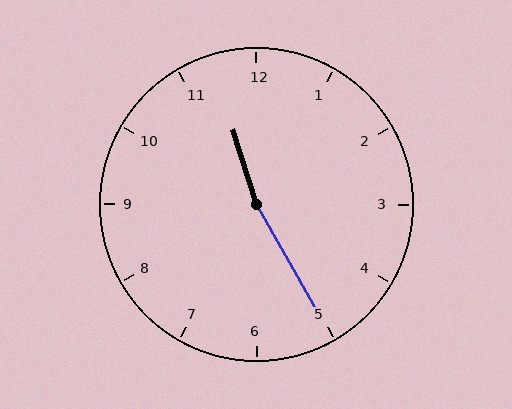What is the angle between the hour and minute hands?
Approximately 168 degrees.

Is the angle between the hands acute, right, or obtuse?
It is obtuse.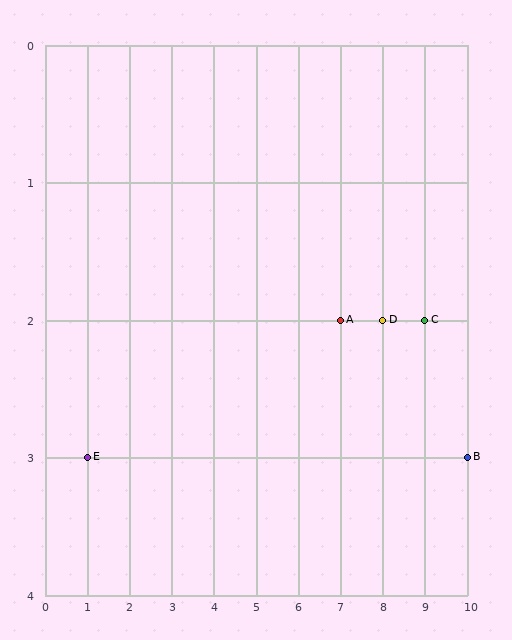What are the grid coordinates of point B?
Point B is at grid coordinates (10, 3).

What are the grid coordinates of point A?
Point A is at grid coordinates (7, 2).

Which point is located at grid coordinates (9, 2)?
Point C is at (9, 2).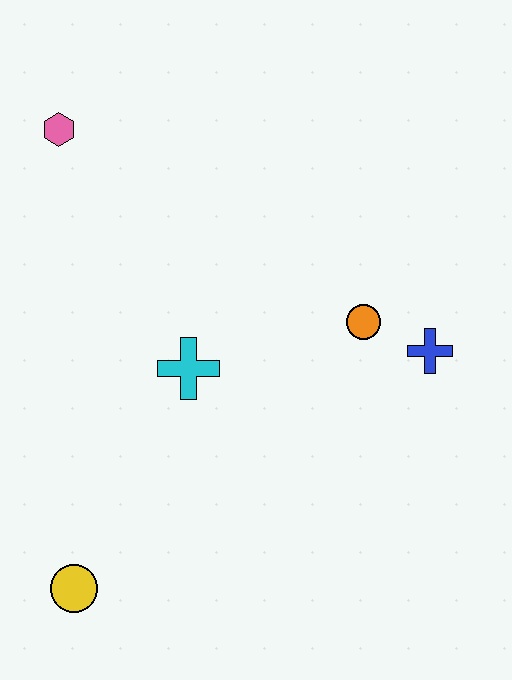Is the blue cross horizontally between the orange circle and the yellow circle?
No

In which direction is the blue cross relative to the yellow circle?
The blue cross is to the right of the yellow circle.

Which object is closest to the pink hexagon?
The cyan cross is closest to the pink hexagon.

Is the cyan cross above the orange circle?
No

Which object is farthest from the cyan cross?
The pink hexagon is farthest from the cyan cross.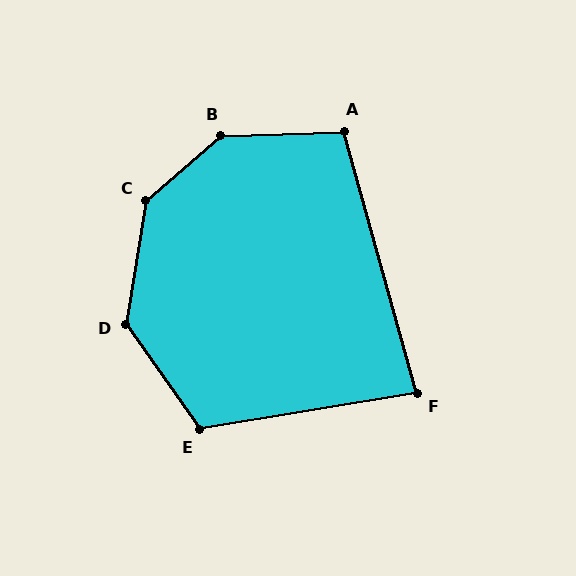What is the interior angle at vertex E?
Approximately 116 degrees (obtuse).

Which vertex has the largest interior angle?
B, at approximately 141 degrees.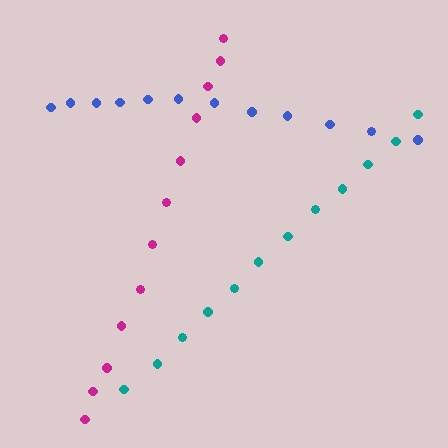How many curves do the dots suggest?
There are 3 distinct paths.